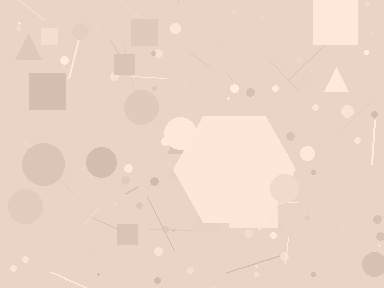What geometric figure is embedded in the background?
A hexagon is embedded in the background.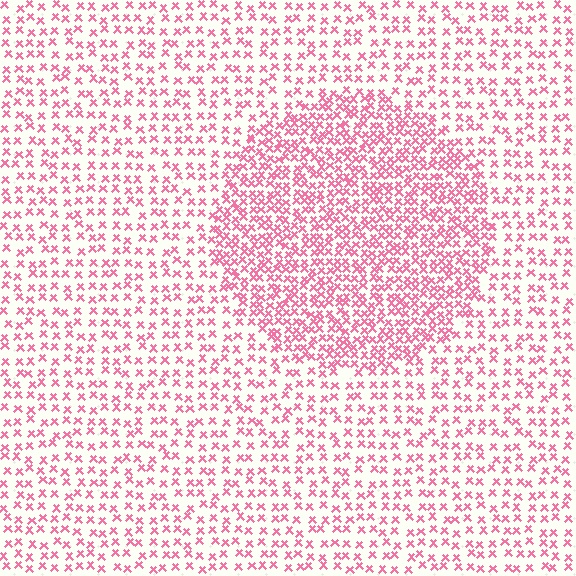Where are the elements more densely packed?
The elements are more densely packed inside the circle boundary.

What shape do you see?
I see a circle.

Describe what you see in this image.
The image contains small pink elements arranged at two different densities. A circle-shaped region is visible where the elements are more densely packed than the surrounding area.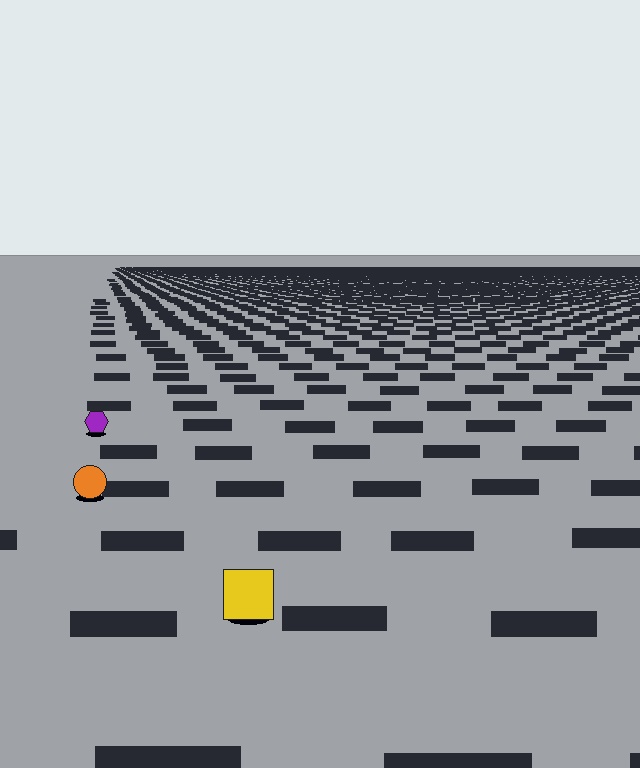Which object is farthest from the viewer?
The purple hexagon is farthest from the viewer. It appears smaller and the ground texture around it is denser.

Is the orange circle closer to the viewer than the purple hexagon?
Yes. The orange circle is closer — you can tell from the texture gradient: the ground texture is coarser near it.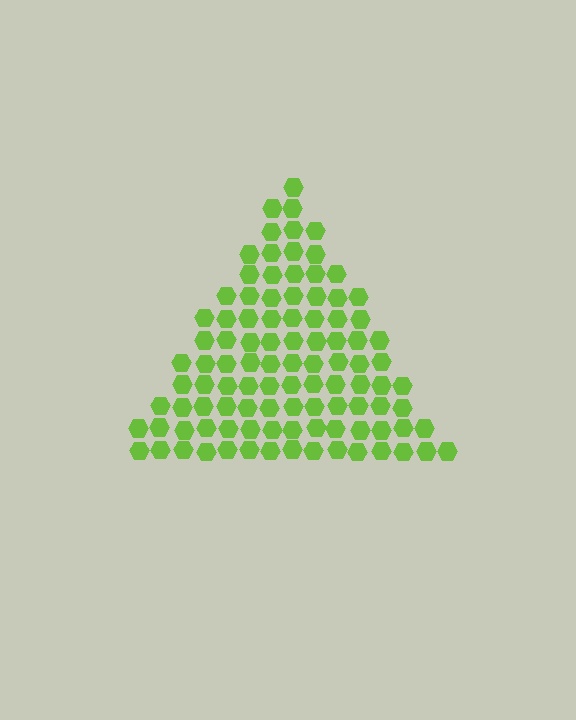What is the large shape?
The large shape is a triangle.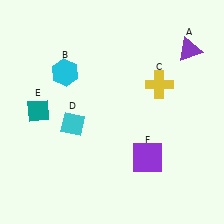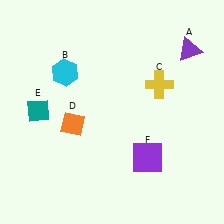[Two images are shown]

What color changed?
The diamond (D) changed from cyan in Image 1 to orange in Image 2.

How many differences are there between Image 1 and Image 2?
There is 1 difference between the two images.